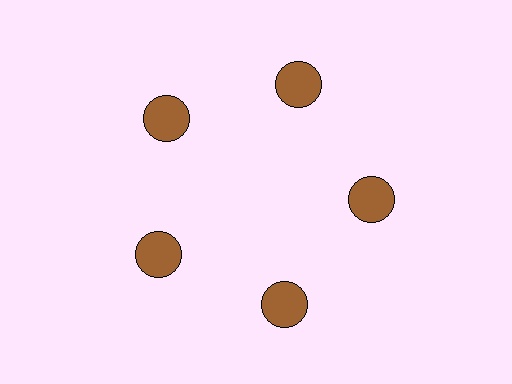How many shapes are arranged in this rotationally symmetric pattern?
There are 5 shapes, arranged in 5 groups of 1.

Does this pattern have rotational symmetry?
Yes, this pattern has 5-fold rotational symmetry. It looks the same after rotating 72 degrees around the center.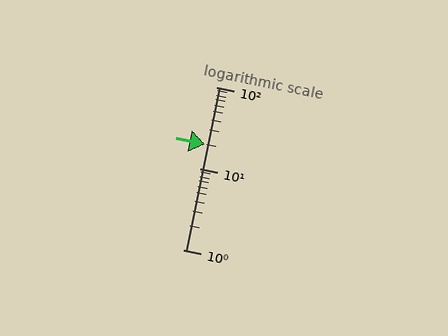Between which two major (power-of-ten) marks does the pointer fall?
The pointer is between 10 and 100.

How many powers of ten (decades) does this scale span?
The scale spans 2 decades, from 1 to 100.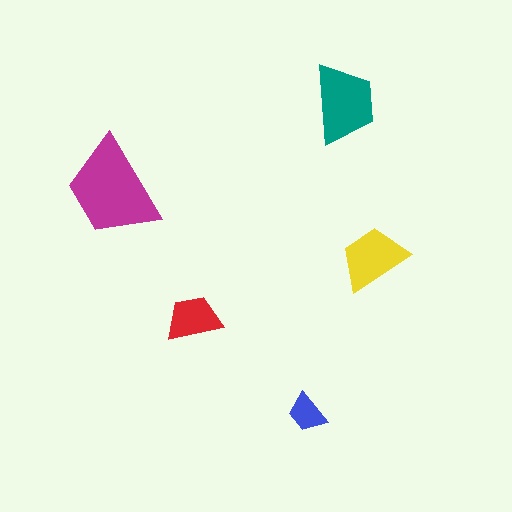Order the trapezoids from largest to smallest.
the magenta one, the teal one, the yellow one, the red one, the blue one.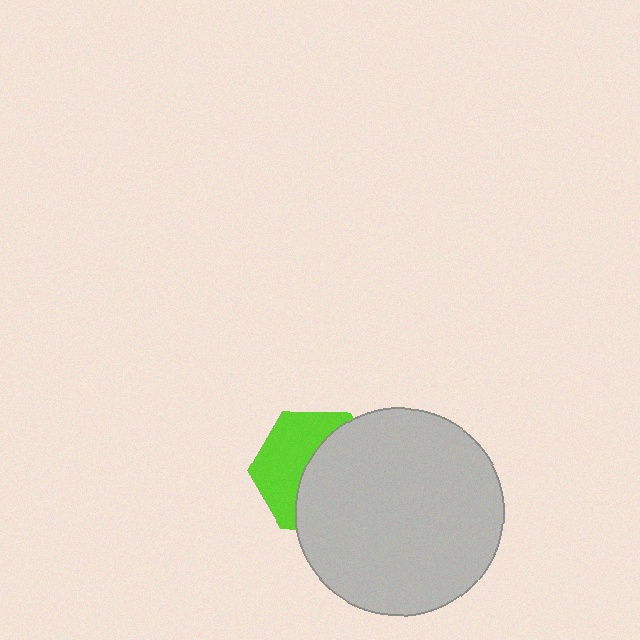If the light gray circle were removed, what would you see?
You would see the complete lime hexagon.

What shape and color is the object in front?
The object in front is a light gray circle.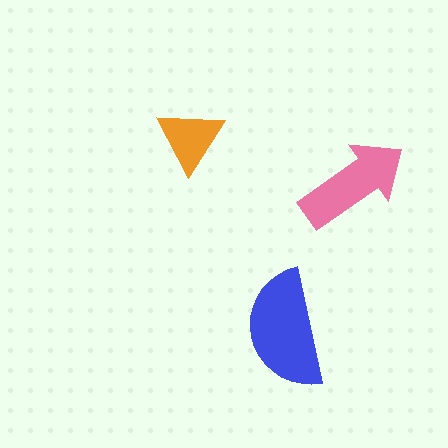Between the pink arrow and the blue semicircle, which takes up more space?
The blue semicircle.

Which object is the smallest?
The orange triangle.